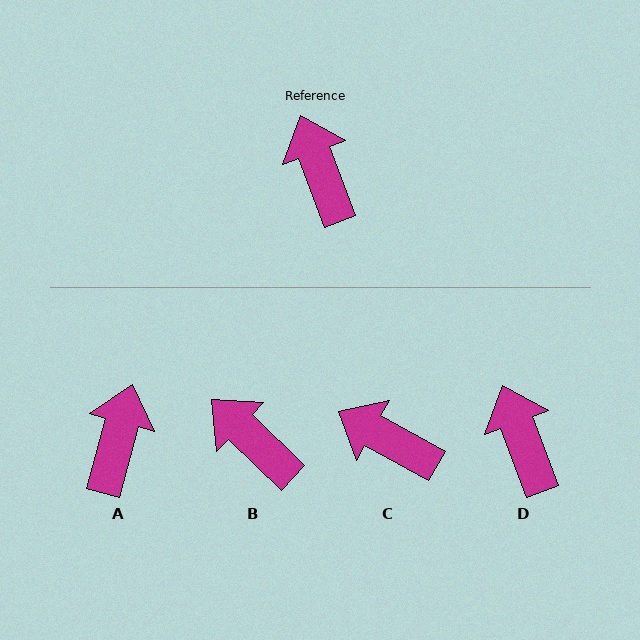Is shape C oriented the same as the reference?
No, it is off by about 40 degrees.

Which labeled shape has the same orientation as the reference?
D.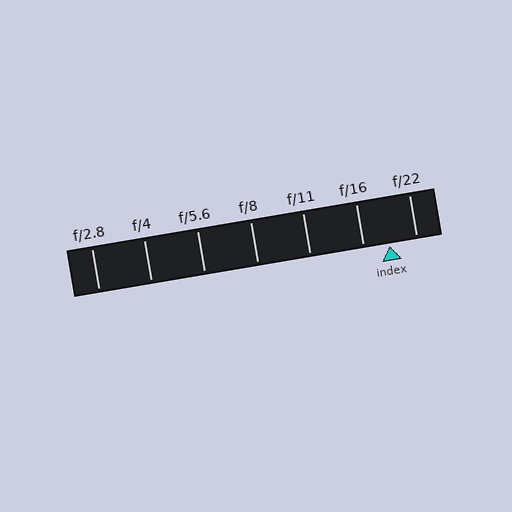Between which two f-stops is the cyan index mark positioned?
The index mark is between f/16 and f/22.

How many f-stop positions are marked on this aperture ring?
There are 7 f-stop positions marked.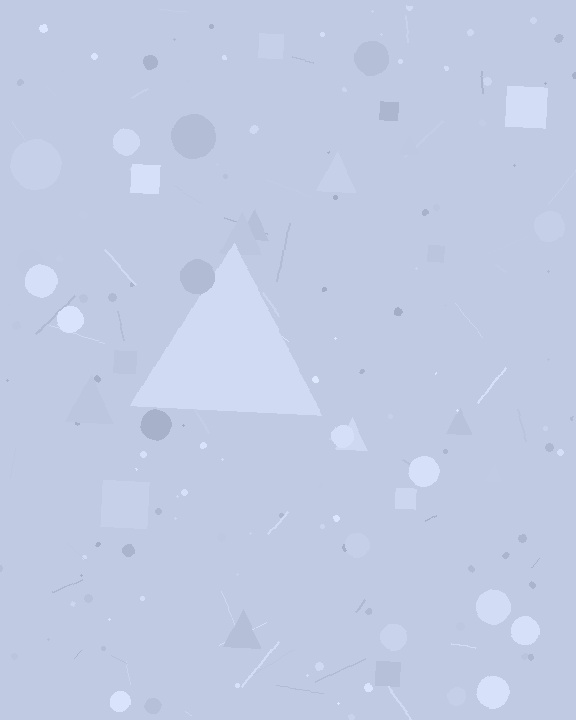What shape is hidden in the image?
A triangle is hidden in the image.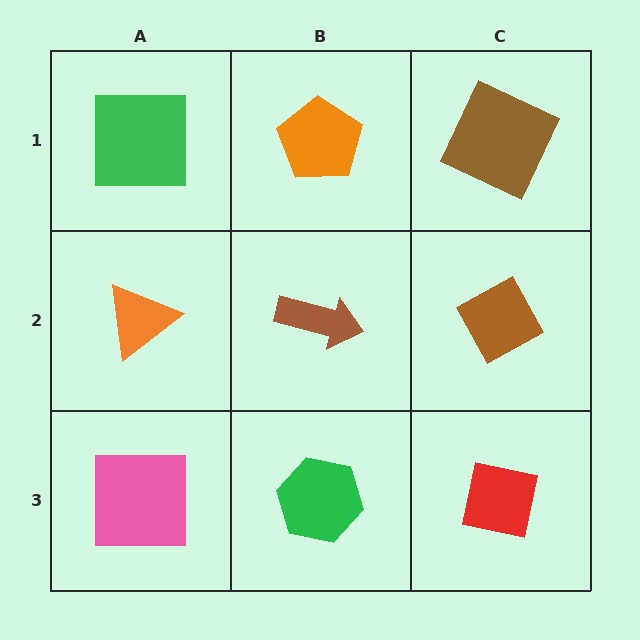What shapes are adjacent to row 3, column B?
A brown arrow (row 2, column B), a pink square (row 3, column A), a red square (row 3, column C).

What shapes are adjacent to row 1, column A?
An orange triangle (row 2, column A), an orange pentagon (row 1, column B).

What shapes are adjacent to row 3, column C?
A brown diamond (row 2, column C), a green hexagon (row 3, column B).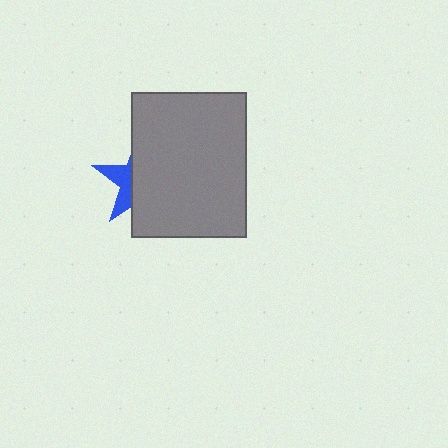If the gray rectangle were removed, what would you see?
You would see the complete blue star.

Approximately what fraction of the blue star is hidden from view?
Roughly 66% of the blue star is hidden behind the gray rectangle.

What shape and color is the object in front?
The object in front is a gray rectangle.